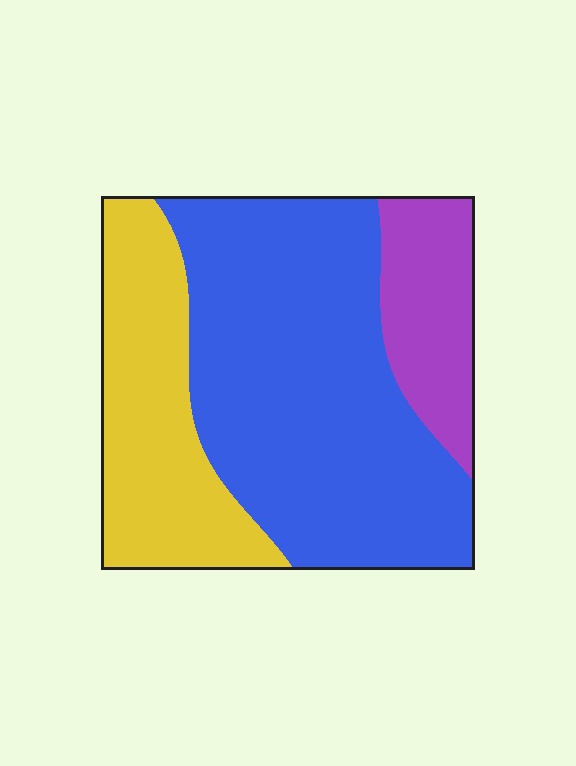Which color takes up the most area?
Blue, at roughly 55%.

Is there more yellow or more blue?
Blue.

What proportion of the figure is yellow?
Yellow takes up about one quarter (1/4) of the figure.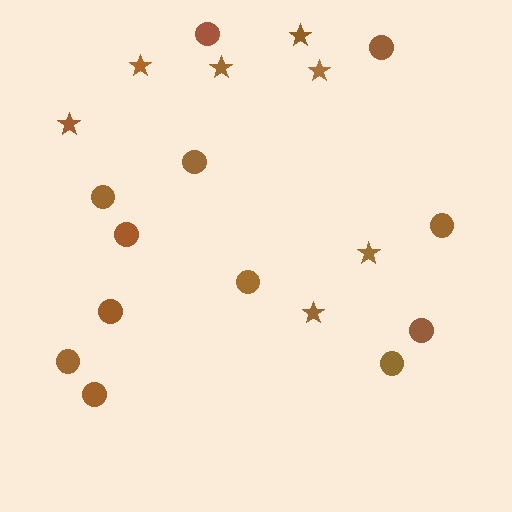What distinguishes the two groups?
There are 2 groups: one group of circles (12) and one group of stars (7).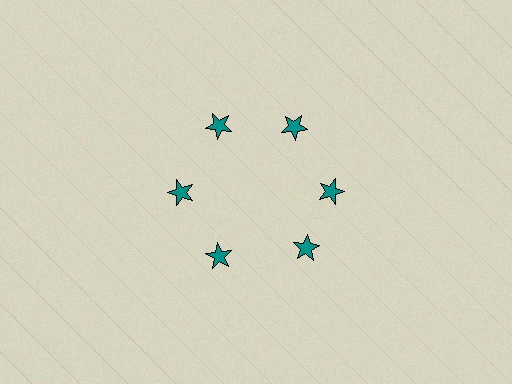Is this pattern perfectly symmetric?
No. The 6 teal stars are arranged in a ring, but one element near the 5 o'clock position is rotated out of alignment along the ring, breaking the 6-fold rotational symmetry.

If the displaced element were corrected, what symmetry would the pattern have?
It would have 6-fold rotational symmetry — the pattern would map onto itself every 60 degrees.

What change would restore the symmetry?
The symmetry would be restored by rotating it back into even spacing with its neighbors so that all 6 stars sit at equal angles and equal distance from the center.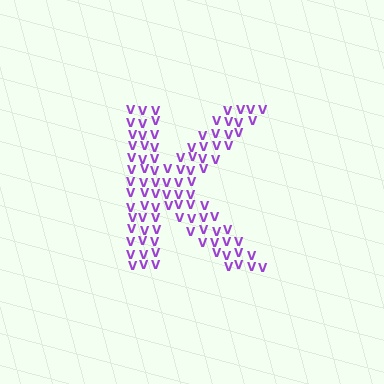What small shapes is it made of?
It is made of small letter V's.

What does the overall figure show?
The overall figure shows the letter K.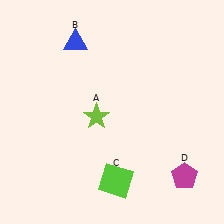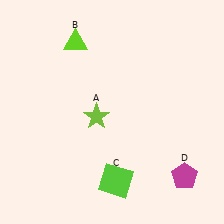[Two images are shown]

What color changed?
The triangle (B) changed from blue in Image 1 to lime in Image 2.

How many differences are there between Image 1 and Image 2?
There is 1 difference between the two images.